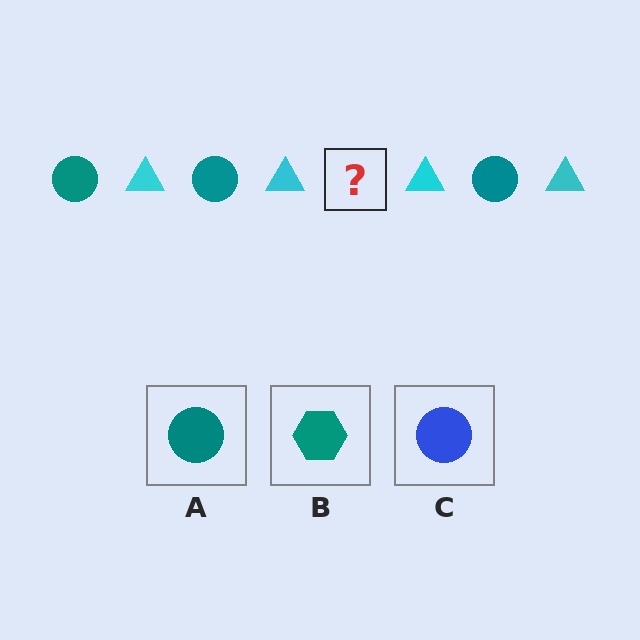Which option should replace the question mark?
Option A.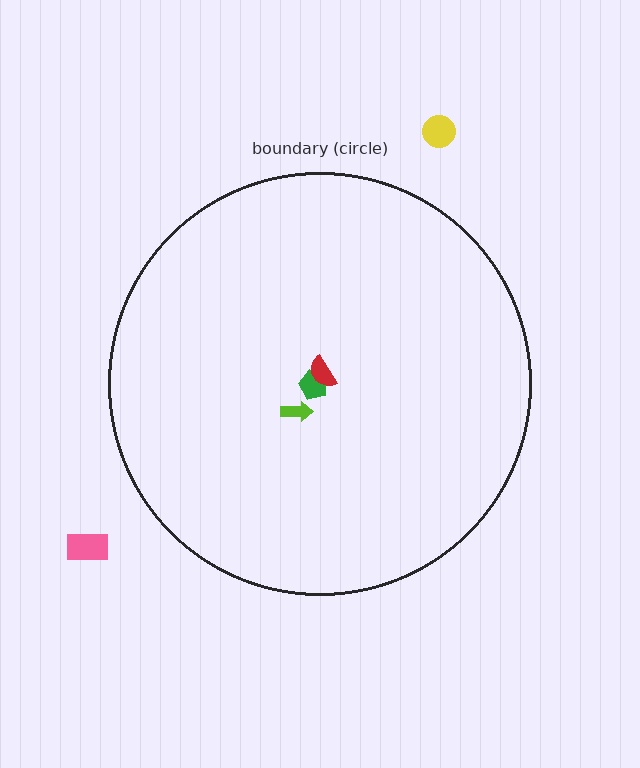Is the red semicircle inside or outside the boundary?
Inside.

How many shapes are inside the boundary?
3 inside, 2 outside.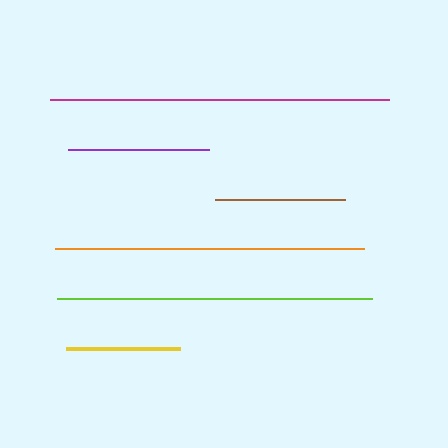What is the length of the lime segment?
The lime segment is approximately 315 pixels long.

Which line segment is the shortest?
The yellow line is the shortest at approximately 114 pixels.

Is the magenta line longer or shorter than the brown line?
The magenta line is longer than the brown line.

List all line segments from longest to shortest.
From longest to shortest: magenta, lime, orange, purple, brown, yellow.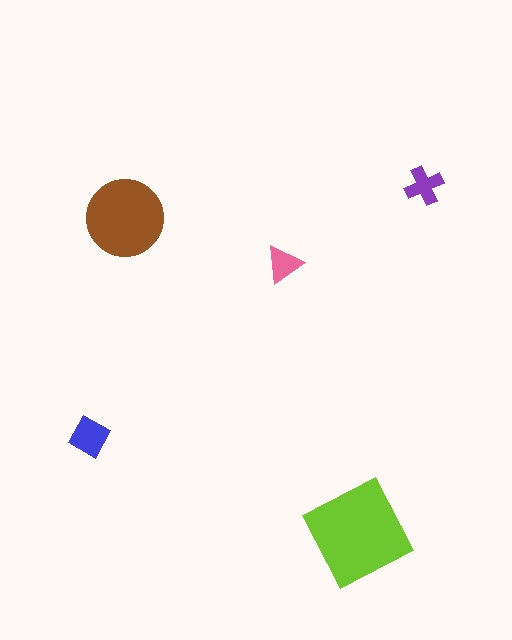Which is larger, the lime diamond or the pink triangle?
The lime diamond.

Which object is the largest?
The lime diamond.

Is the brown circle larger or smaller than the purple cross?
Larger.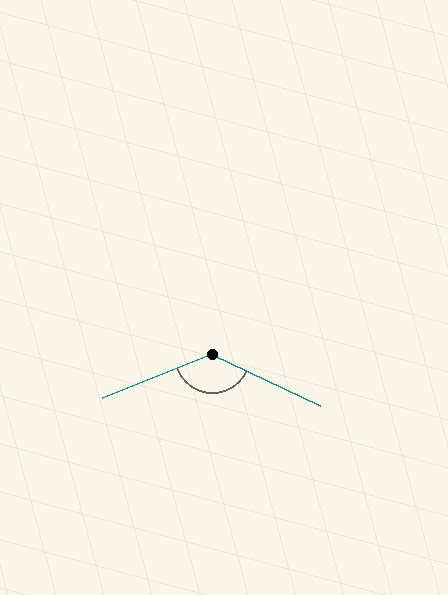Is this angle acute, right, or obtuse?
It is obtuse.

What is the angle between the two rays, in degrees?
Approximately 134 degrees.